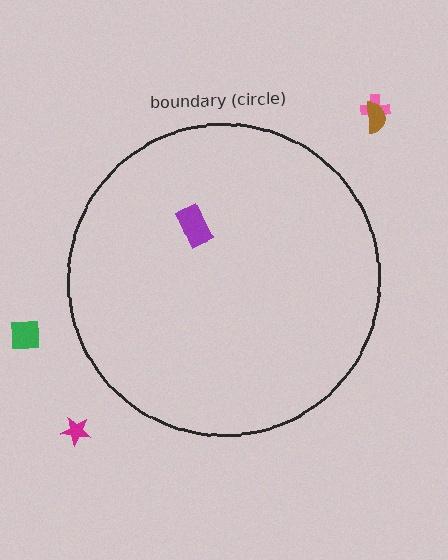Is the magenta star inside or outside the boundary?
Outside.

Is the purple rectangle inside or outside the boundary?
Inside.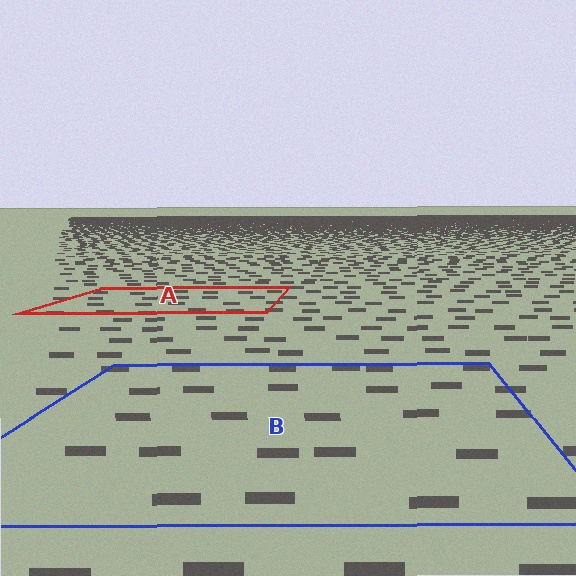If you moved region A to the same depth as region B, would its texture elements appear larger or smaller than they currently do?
They would appear larger. At a closer depth, the same texture elements are projected at a bigger on-screen size.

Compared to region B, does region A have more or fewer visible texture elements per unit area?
Region A has more texture elements per unit area — they are packed more densely because it is farther away.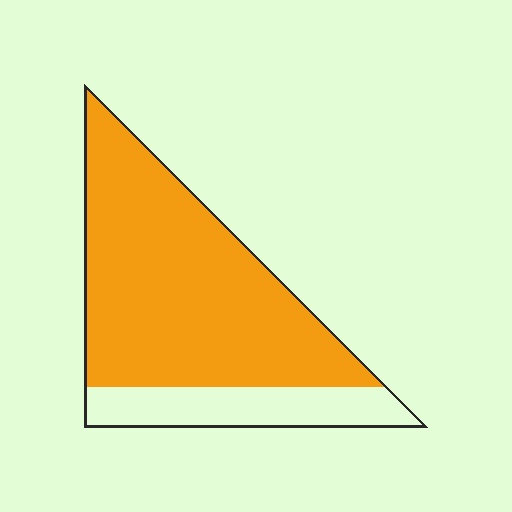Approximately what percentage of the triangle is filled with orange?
Approximately 80%.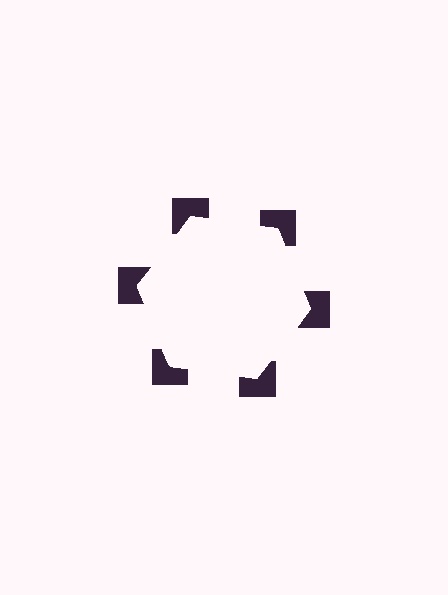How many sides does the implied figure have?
6 sides.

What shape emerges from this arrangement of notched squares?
An illusory hexagon — its edges are inferred from the aligned wedge cuts in the notched squares, not physically drawn.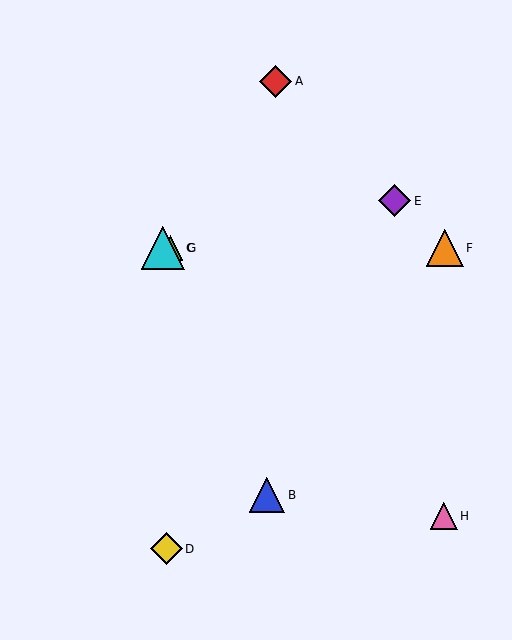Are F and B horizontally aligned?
No, F is at y≈248 and B is at y≈495.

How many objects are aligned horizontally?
3 objects (C, F, G) are aligned horizontally.